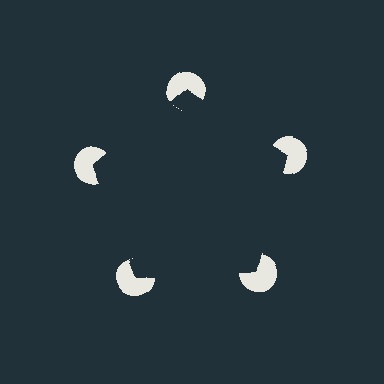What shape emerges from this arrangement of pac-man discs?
An illusory pentagon — its edges are inferred from the aligned wedge cuts in the pac-man discs, not physically drawn.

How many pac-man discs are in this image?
There are 5 — one at each vertex of the illusory pentagon.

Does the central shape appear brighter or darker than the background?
It typically appears slightly darker than the background, even though no actual brightness change is drawn.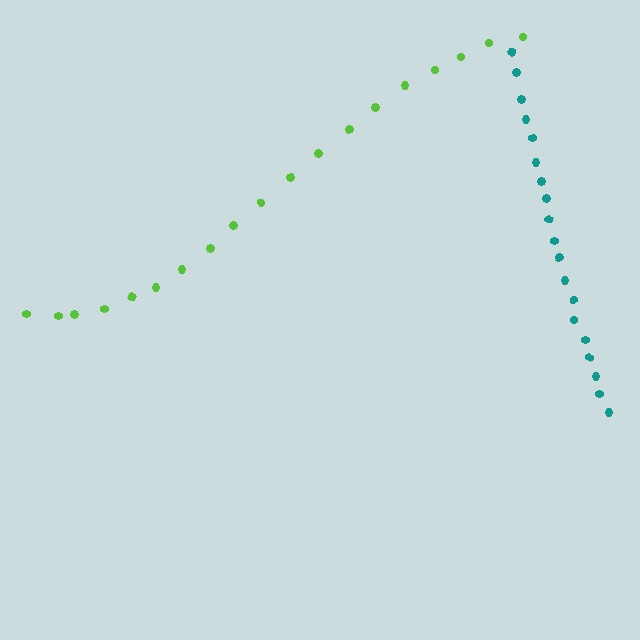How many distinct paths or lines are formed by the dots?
There are 2 distinct paths.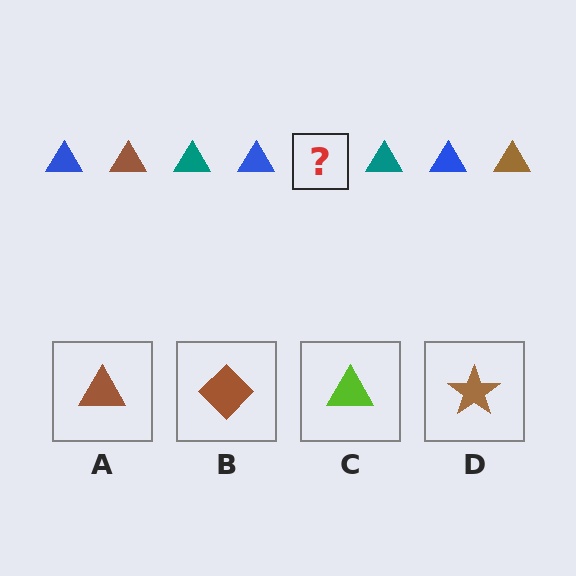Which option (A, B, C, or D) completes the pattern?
A.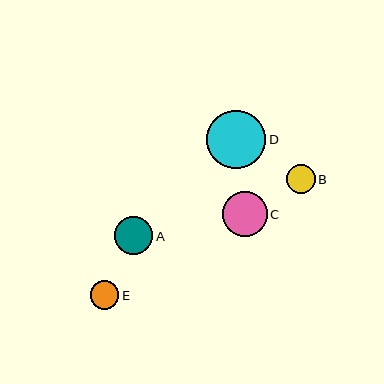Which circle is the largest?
Circle D is the largest with a size of approximately 59 pixels.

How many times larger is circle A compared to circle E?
Circle A is approximately 1.3 times the size of circle E.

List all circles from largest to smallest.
From largest to smallest: D, C, A, B, E.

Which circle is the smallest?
Circle E is the smallest with a size of approximately 29 pixels.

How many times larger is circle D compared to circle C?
Circle D is approximately 1.3 times the size of circle C.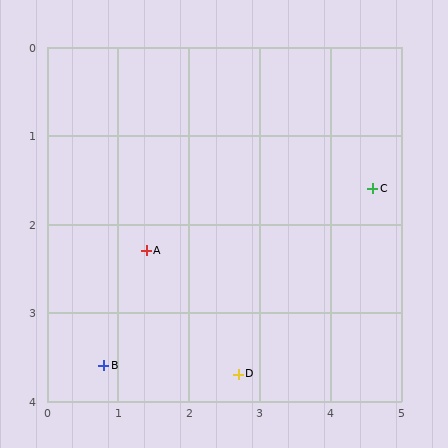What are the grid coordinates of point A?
Point A is at approximately (1.4, 2.3).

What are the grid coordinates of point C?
Point C is at approximately (4.6, 1.6).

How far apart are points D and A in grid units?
Points D and A are about 1.9 grid units apart.